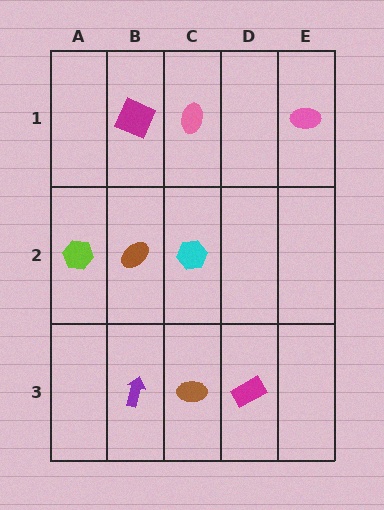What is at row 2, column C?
A cyan hexagon.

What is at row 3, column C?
A brown ellipse.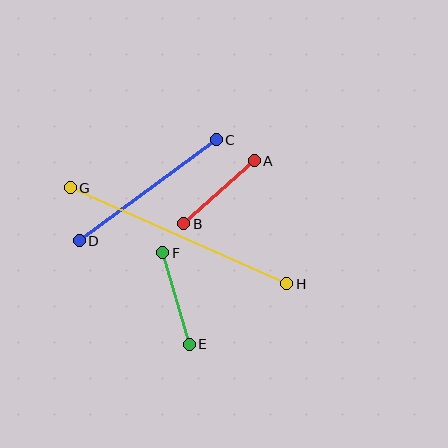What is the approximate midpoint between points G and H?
The midpoint is at approximately (178, 236) pixels.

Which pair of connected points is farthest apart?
Points G and H are farthest apart.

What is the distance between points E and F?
The distance is approximately 95 pixels.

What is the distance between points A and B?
The distance is approximately 94 pixels.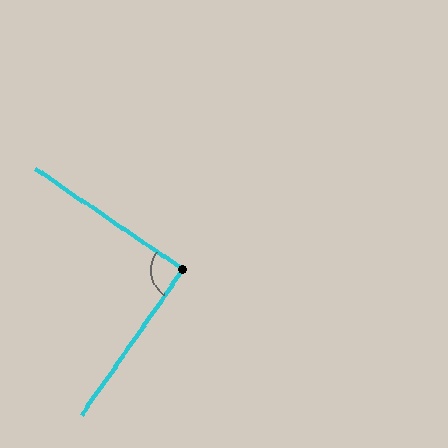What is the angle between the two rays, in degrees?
Approximately 89 degrees.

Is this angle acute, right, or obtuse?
It is approximately a right angle.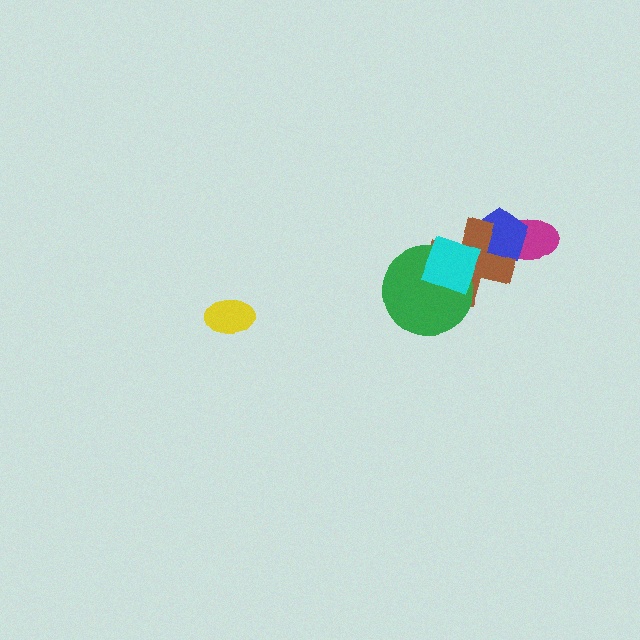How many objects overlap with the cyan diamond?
3 objects overlap with the cyan diamond.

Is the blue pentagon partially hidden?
Yes, it is partially covered by another shape.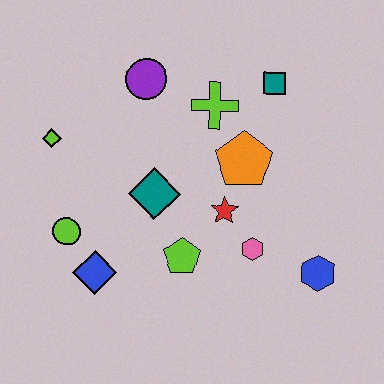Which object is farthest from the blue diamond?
The teal square is farthest from the blue diamond.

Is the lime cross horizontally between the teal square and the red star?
No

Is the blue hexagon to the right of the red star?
Yes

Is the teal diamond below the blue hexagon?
No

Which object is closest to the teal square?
The lime cross is closest to the teal square.